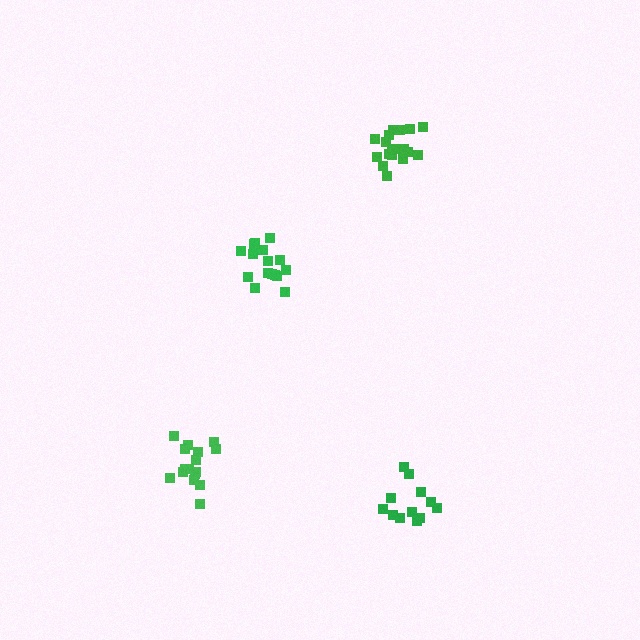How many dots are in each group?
Group 1: 12 dots, Group 2: 17 dots, Group 3: 18 dots, Group 4: 16 dots (63 total).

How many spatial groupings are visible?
There are 4 spatial groupings.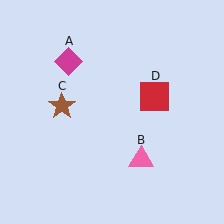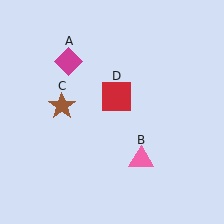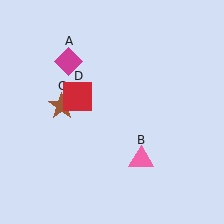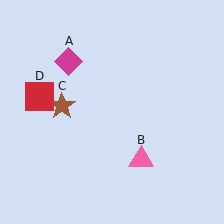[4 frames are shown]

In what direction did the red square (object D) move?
The red square (object D) moved left.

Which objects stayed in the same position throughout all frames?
Magenta diamond (object A) and pink triangle (object B) and brown star (object C) remained stationary.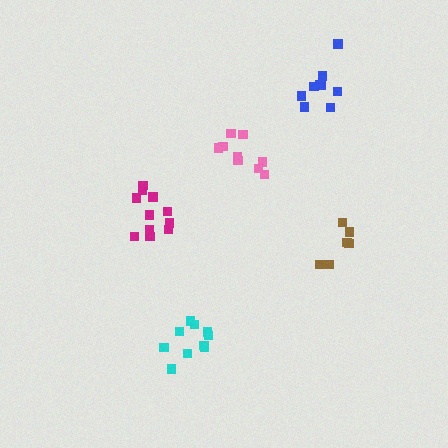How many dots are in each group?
Group 1: 10 dots, Group 2: 6 dots, Group 3: 11 dots, Group 4: 9 dots, Group 5: 10 dots (46 total).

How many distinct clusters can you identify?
There are 5 distinct clusters.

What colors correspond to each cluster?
The clusters are colored: cyan, brown, magenta, pink, blue.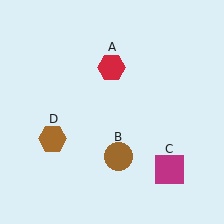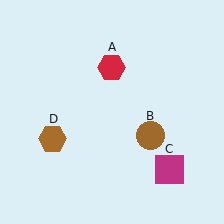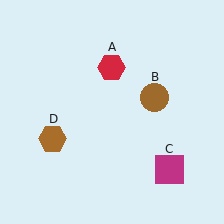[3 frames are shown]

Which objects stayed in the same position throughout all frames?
Red hexagon (object A) and magenta square (object C) and brown hexagon (object D) remained stationary.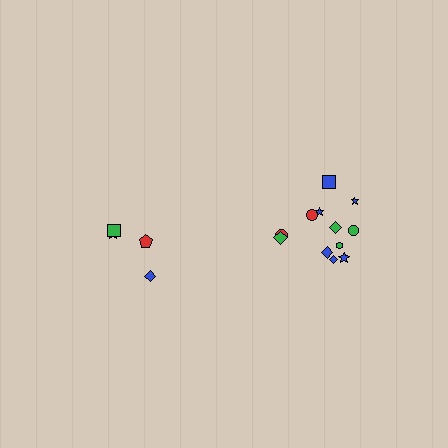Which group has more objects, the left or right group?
The right group.